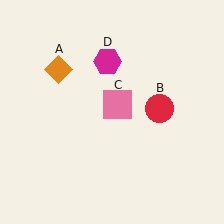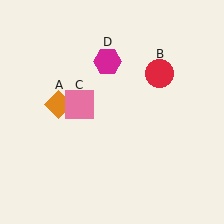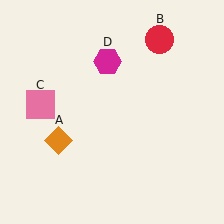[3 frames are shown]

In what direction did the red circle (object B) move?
The red circle (object B) moved up.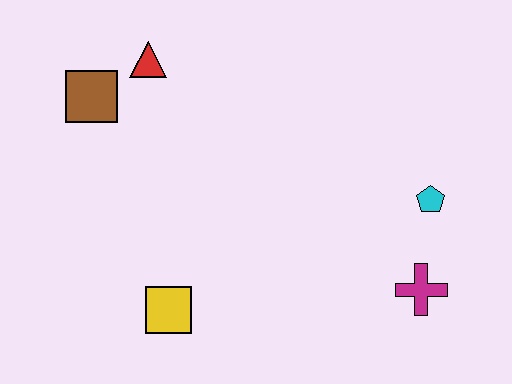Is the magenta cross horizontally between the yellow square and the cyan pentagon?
Yes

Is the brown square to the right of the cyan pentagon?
No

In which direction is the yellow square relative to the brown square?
The yellow square is below the brown square.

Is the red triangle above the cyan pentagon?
Yes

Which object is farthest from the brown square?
The magenta cross is farthest from the brown square.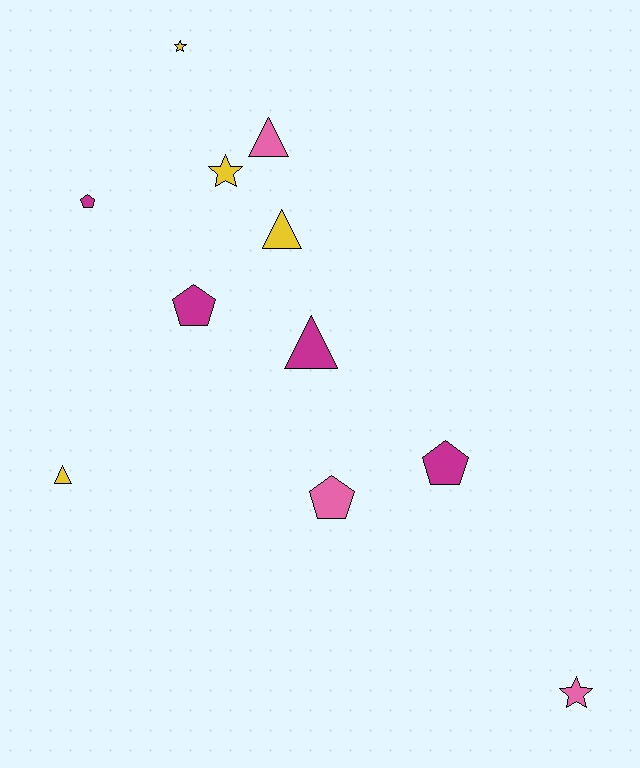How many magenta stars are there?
There are no magenta stars.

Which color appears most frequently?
Magenta, with 4 objects.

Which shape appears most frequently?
Triangle, with 4 objects.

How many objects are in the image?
There are 11 objects.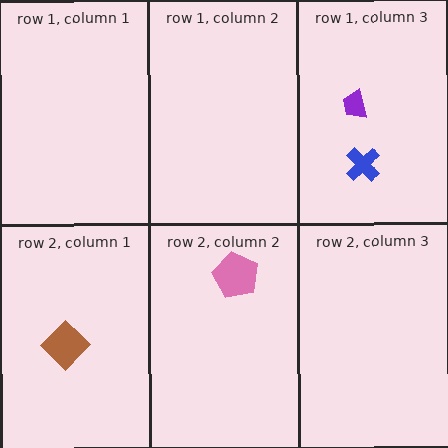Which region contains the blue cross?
The row 1, column 3 region.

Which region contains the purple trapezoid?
The row 1, column 3 region.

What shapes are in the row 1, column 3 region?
The blue cross, the purple trapezoid.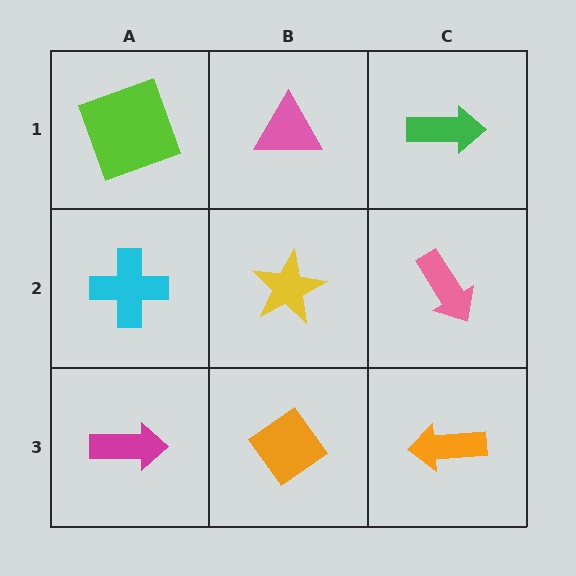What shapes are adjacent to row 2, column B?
A pink triangle (row 1, column B), an orange diamond (row 3, column B), a cyan cross (row 2, column A), a pink arrow (row 2, column C).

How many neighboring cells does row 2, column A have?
3.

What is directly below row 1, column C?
A pink arrow.